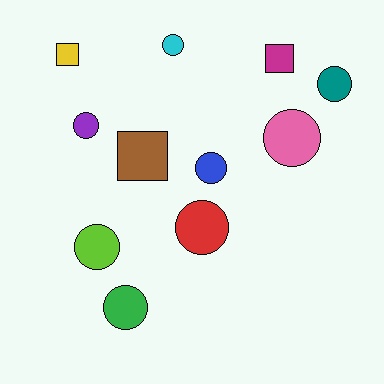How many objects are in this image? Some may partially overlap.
There are 11 objects.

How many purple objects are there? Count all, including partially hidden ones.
There is 1 purple object.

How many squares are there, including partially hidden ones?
There are 3 squares.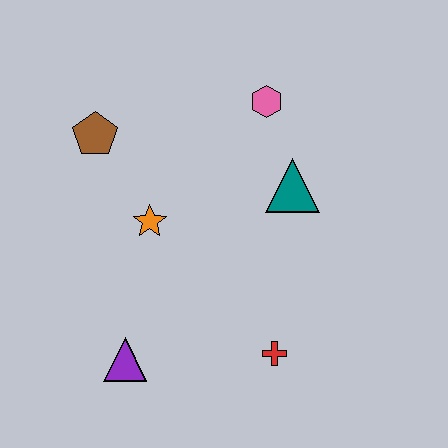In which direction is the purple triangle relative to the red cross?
The purple triangle is to the left of the red cross.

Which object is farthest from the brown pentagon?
The red cross is farthest from the brown pentagon.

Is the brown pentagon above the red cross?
Yes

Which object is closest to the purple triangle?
The orange star is closest to the purple triangle.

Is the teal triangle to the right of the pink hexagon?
Yes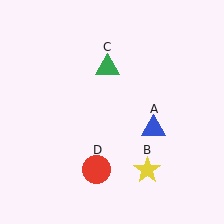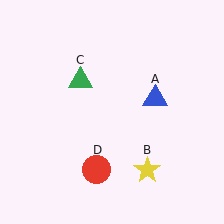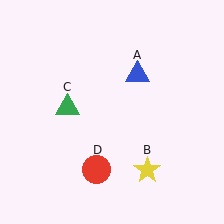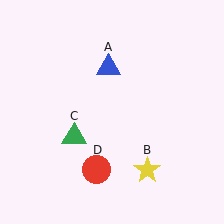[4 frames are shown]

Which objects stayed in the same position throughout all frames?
Yellow star (object B) and red circle (object D) remained stationary.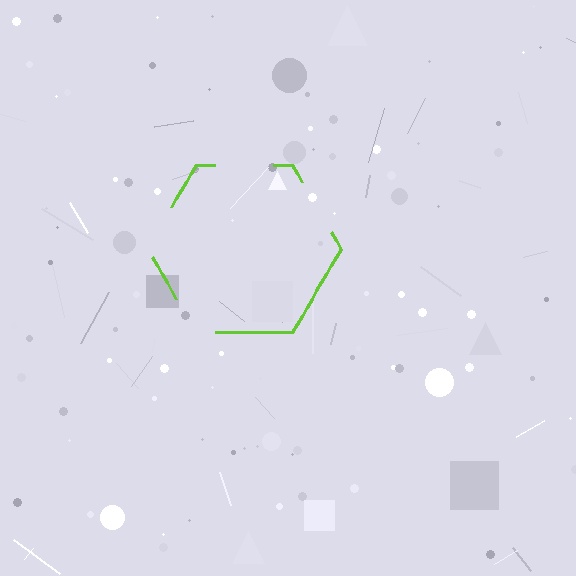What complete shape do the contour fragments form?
The contour fragments form a hexagon.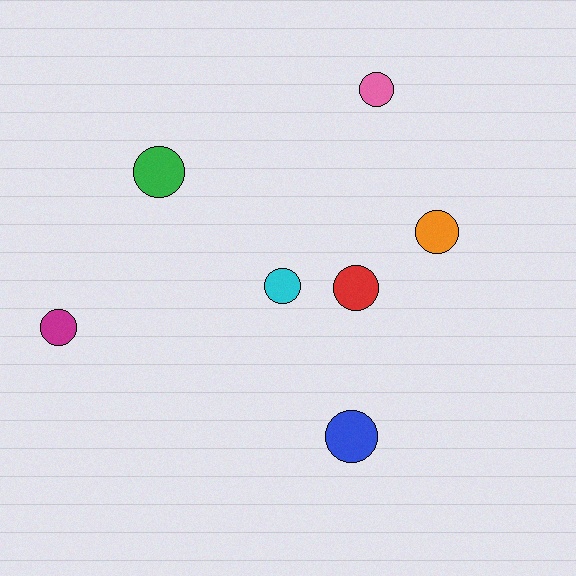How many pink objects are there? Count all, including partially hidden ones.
There is 1 pink object.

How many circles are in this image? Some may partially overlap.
There are 7 circles.